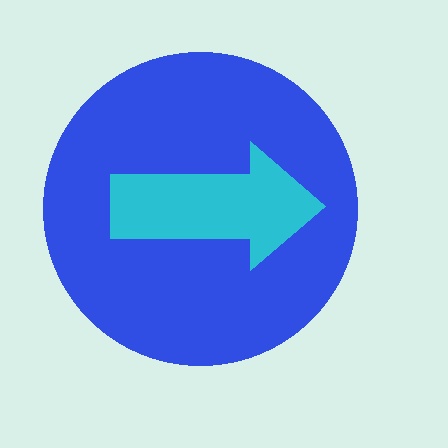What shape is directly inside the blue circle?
The cyan arrow.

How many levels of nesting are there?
2.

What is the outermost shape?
The blue circle.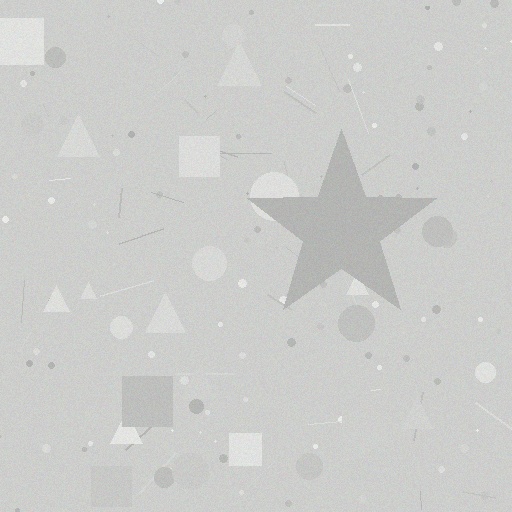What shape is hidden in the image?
A star is hidden in the image.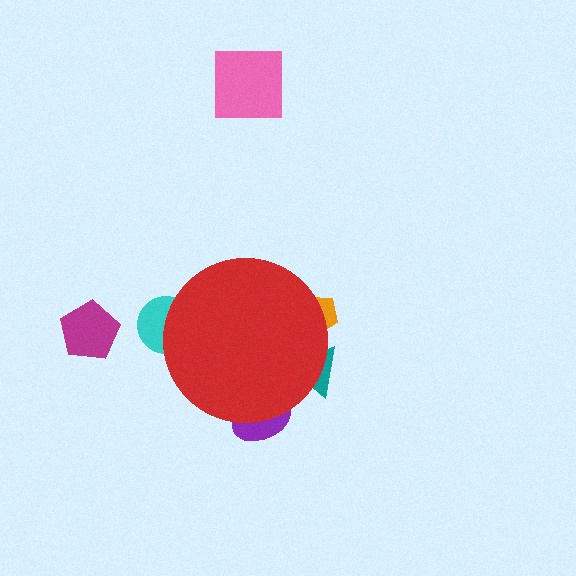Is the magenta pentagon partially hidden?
No, the magenta pentagon is fully visible.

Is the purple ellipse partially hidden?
Yes, the purple ellipse is partially hidden behind the red circle.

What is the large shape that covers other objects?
A red circle.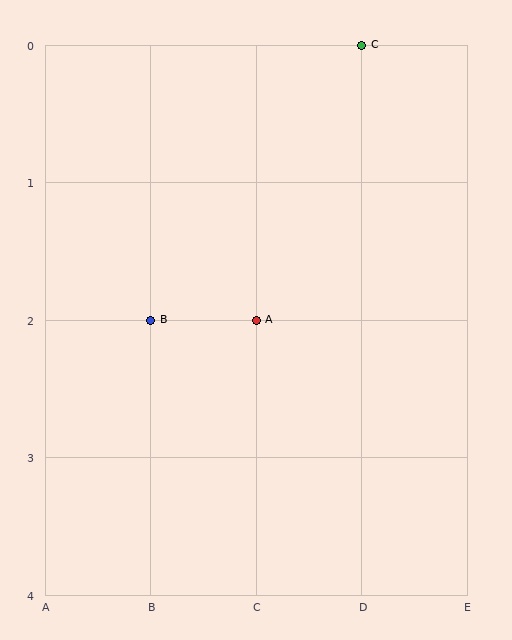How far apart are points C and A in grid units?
Points C and A are 1 column and 2 rows apart (about 2.2 grid units diagonally).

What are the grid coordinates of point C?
Point C is at grid coordinates (D, 0).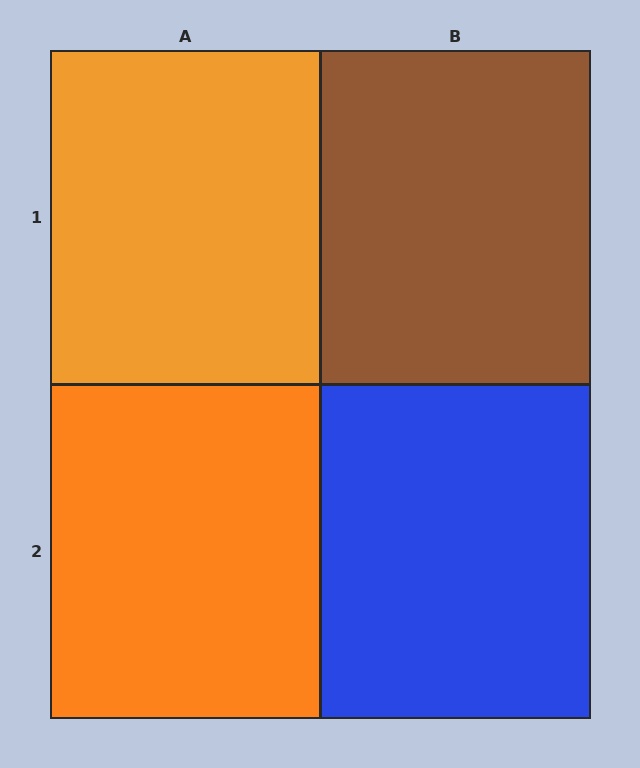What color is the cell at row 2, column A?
Orange.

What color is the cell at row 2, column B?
Blue.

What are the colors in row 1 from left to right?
Orange, brown.